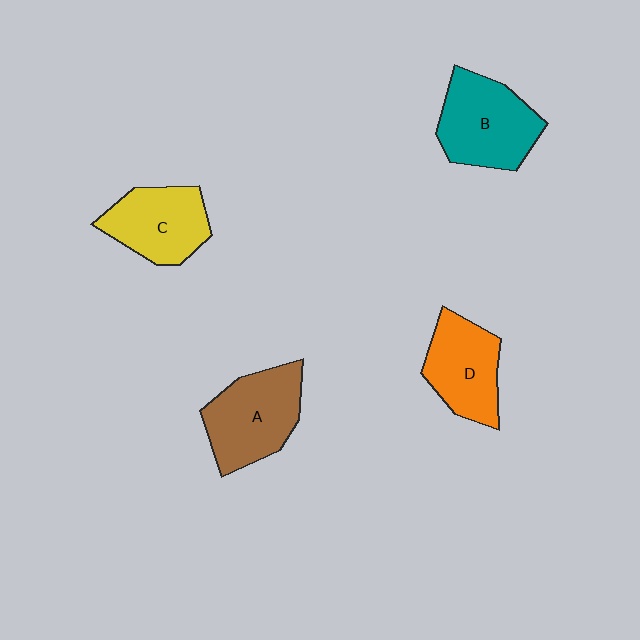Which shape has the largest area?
Shape B (teal).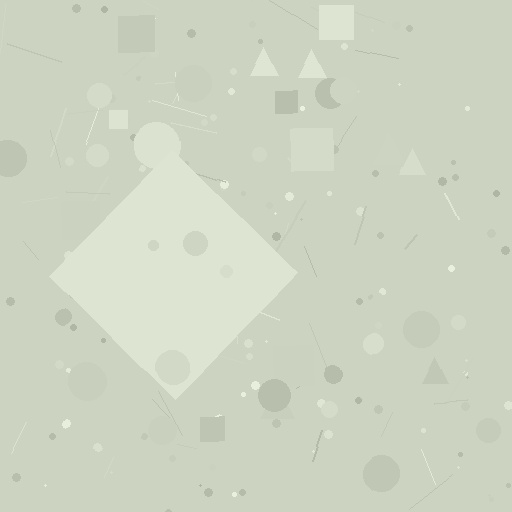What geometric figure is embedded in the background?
A diamond is embedded in the background.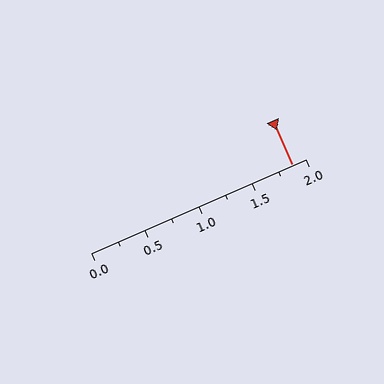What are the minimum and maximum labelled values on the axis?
The axis runs from 0.0 to 2.0.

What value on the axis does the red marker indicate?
The marker indicates approximately 1.88.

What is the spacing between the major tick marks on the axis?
The major ticks are spaced 0.5 apart.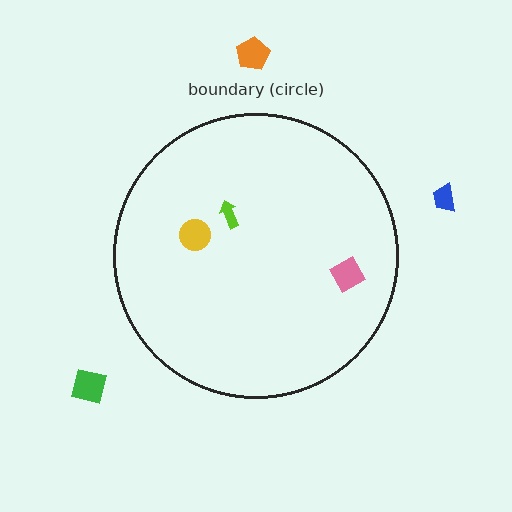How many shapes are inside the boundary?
3 inside, 3 outside.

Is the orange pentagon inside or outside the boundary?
Outside.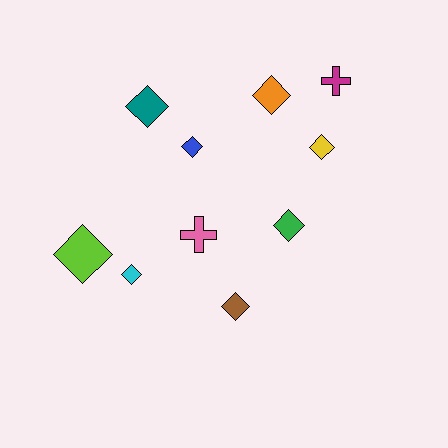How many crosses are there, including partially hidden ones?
There are 2 crosses.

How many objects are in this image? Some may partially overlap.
There are 10 objects.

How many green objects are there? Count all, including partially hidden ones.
There is 1 green object.